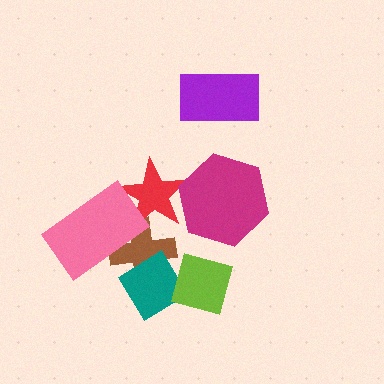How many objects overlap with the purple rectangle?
0 objects overlap with the purple rectangle.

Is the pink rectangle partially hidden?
No, no other shape covers it.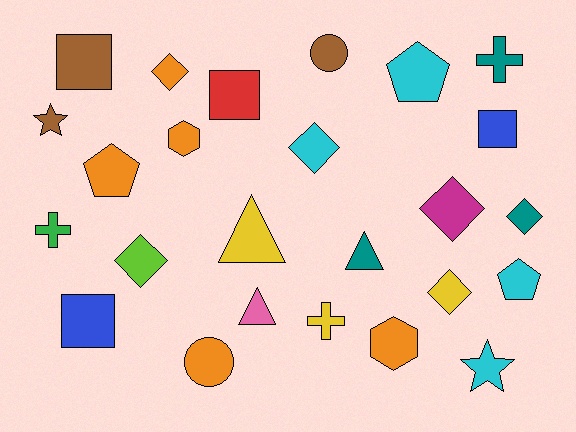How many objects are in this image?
There are 25 objects.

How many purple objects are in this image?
There are no purple objects.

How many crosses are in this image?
There are 3 crosses.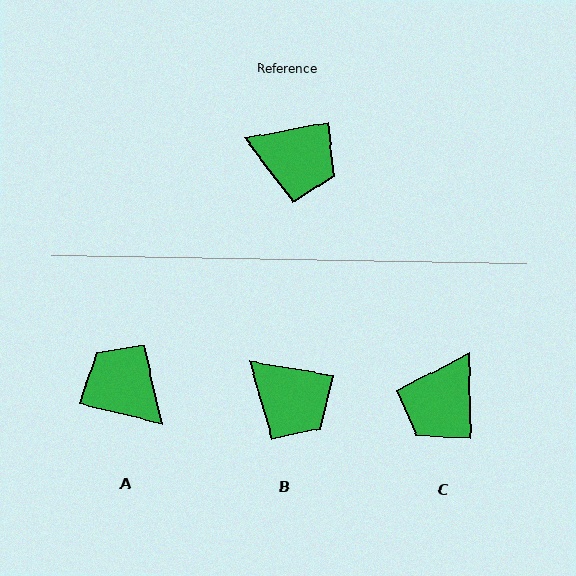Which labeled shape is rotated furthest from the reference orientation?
A, about 156 degrees away.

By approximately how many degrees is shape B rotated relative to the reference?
Approximately 21 degrees clockwise.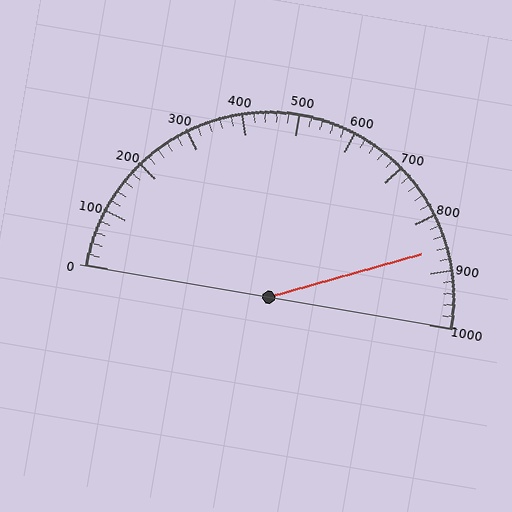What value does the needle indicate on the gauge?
The needle indicates approximately 860.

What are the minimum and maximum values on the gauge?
The gauge ranges from 0 to 1000.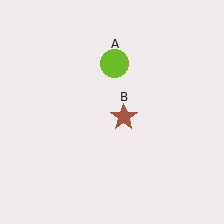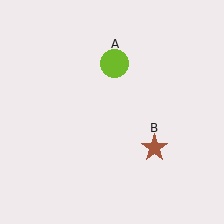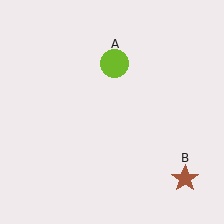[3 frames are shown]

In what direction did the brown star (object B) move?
The brown star (object B) moved down and to the right.